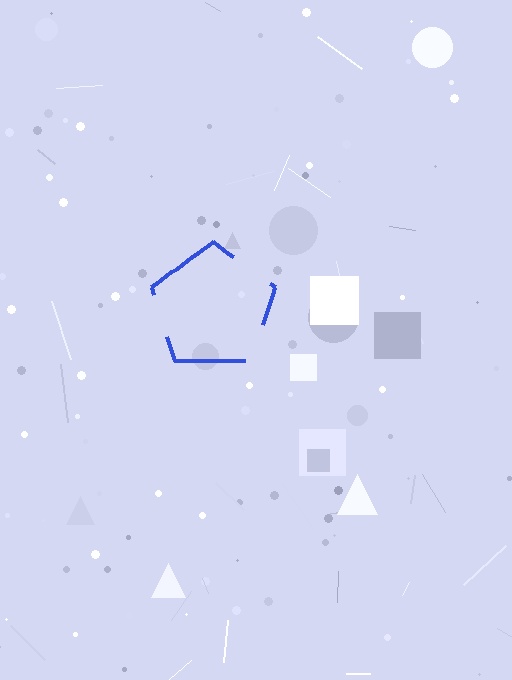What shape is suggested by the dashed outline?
The dashed outline suggests a pentagon.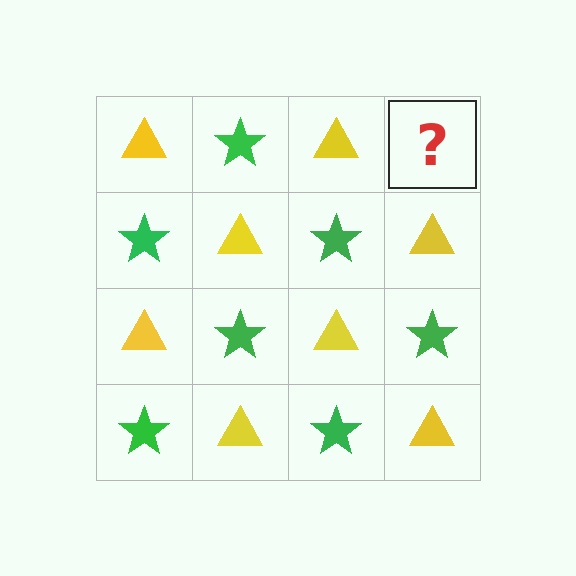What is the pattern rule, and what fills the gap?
The rule is that it alternates yellow triangle and green star in a checkerboard pattern. The gap should be filled with a green star.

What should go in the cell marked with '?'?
The missing cell should contain a green star.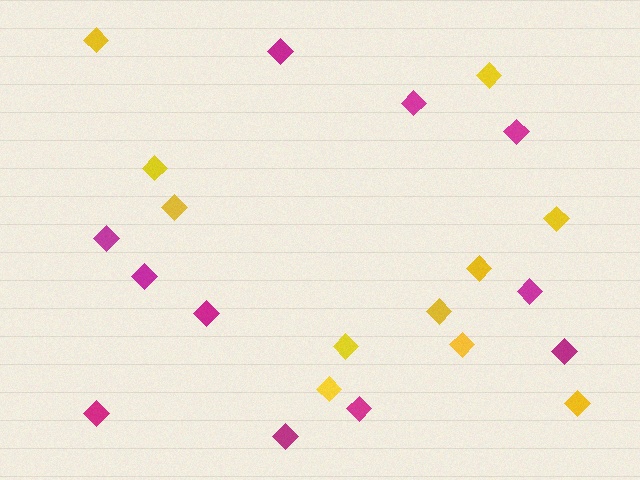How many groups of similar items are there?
There are 2 groups: one group of yellow diamonds (11) and one group of magenta diamonds (11).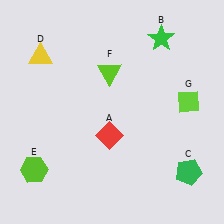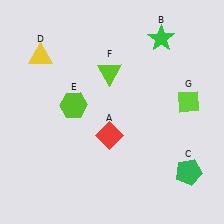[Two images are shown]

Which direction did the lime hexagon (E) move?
The lime hexagon (E) moved up.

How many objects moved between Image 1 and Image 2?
1 object moved between the two images.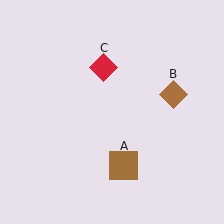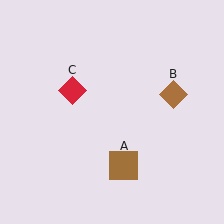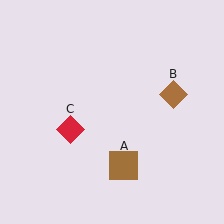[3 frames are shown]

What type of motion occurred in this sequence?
The red diamond (object C) rotated counterclockwise around the center of the scene.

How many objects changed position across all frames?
1 object changed position: red diamond (object C).